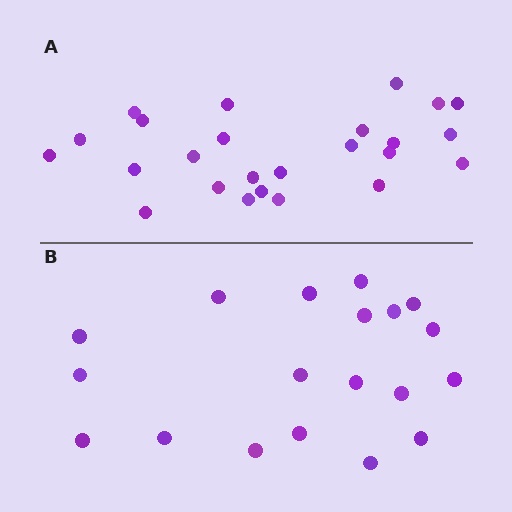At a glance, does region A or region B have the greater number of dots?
Region A (the top region) has more dots.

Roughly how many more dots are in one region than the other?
Region A has about 6 more dots than region B.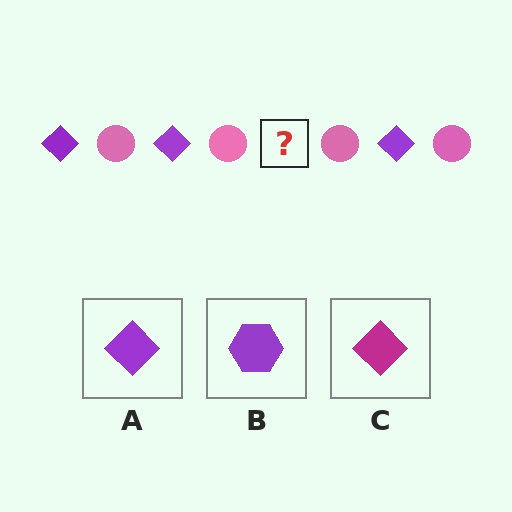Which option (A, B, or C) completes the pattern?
A.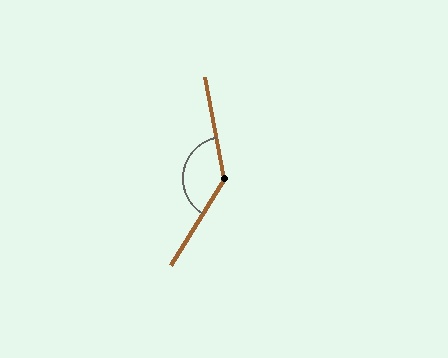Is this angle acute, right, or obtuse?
It is obtuse.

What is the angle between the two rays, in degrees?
Approximately 137 degrees.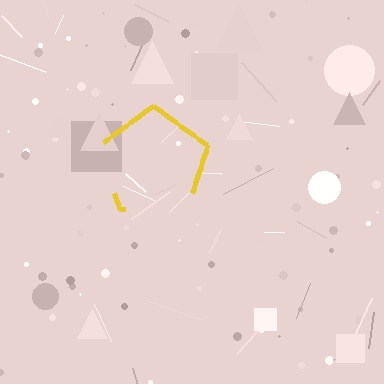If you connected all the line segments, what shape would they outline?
They would outline a pentagon.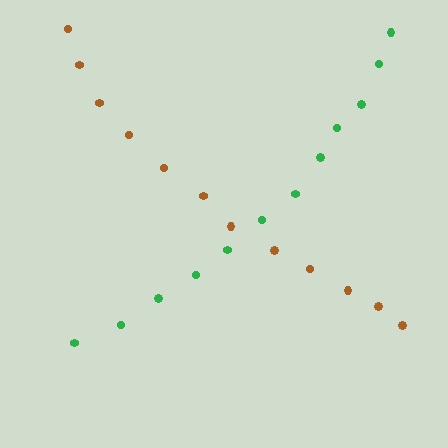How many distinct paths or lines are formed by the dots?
There are 2 distinct paths.